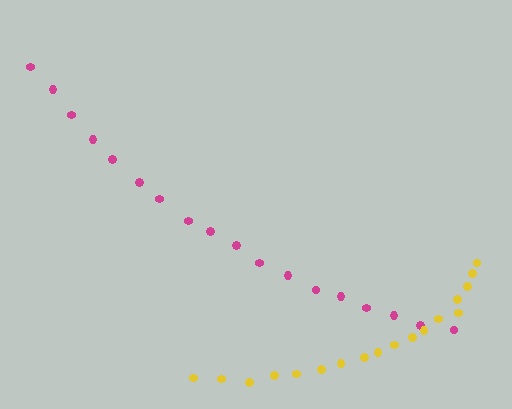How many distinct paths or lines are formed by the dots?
There are 2 distinct paths.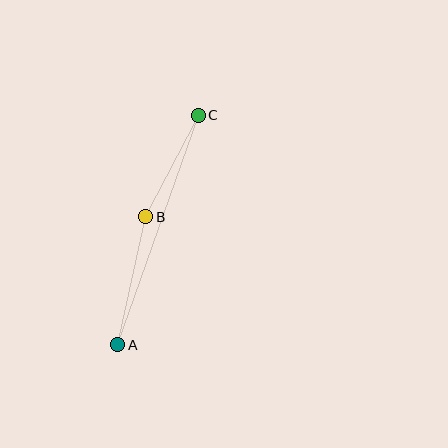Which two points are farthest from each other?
Points A and C are farthest from each other.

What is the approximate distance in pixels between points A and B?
The distance between A and B is approximately 131 pixels.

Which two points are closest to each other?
Points B and C are closest to each other.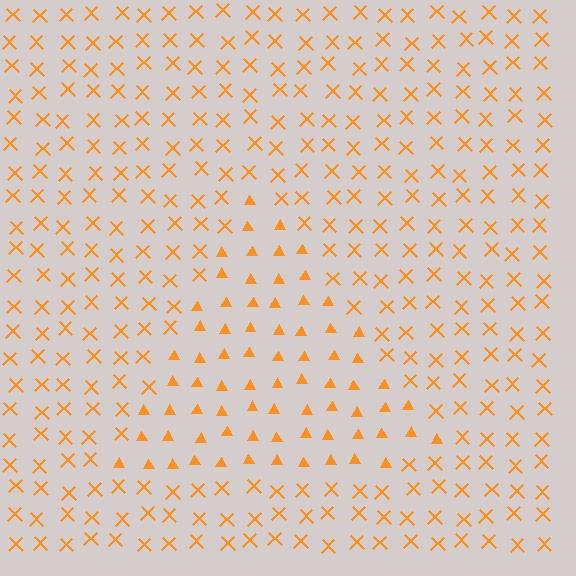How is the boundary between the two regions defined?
The boundary is defined by a change in element shape: triangles inside vs. X marks outside. All elements share the same color and spacing.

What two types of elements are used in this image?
The image uses triangles inside the triangle region and X marks outside it.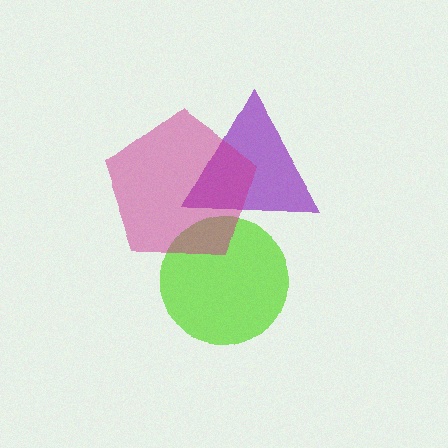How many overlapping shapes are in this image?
There are 3 overlapping shapes in the image.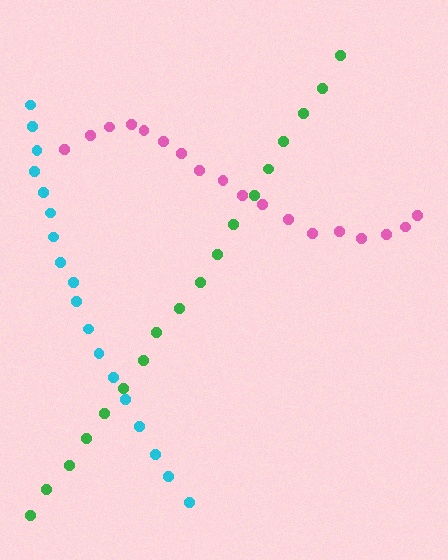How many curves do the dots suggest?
There are 3 distinct paths.